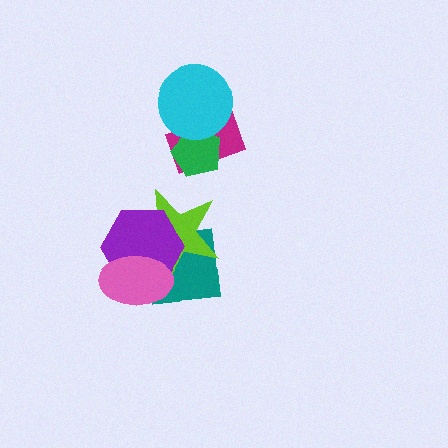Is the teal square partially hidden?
Yes, it is partially covered by another shape.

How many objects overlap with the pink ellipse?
3 objects overlap with the pink ellipse.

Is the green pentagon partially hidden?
Yes, it is partially covered by another shape.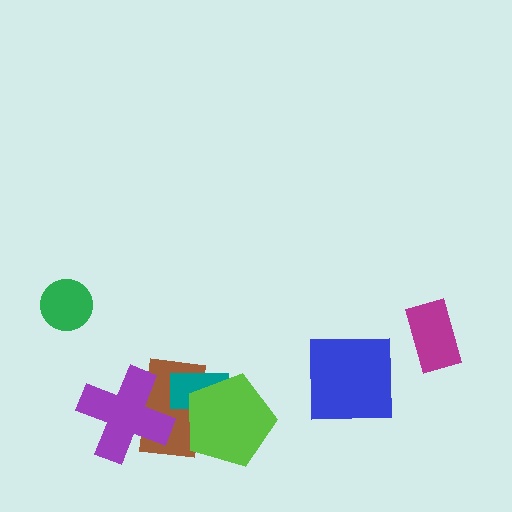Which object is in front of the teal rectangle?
The lime pentagon is in front of the teal rectangle.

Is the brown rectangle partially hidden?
Yes, it is partially covered by another shape.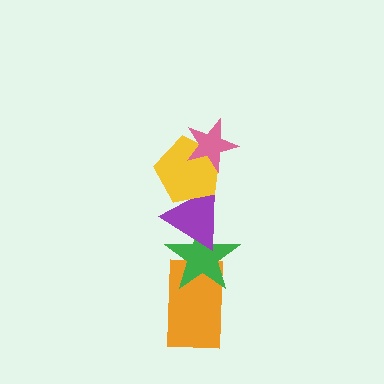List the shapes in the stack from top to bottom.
From top to bottom: the pink star, the yellow pentagon, the purple triangle, the green star, the orange rectangle.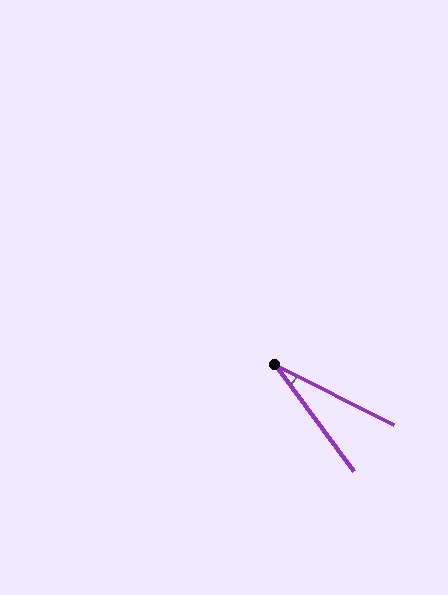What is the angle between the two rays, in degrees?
Approximately 27 degrees.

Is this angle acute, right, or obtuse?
It is acute.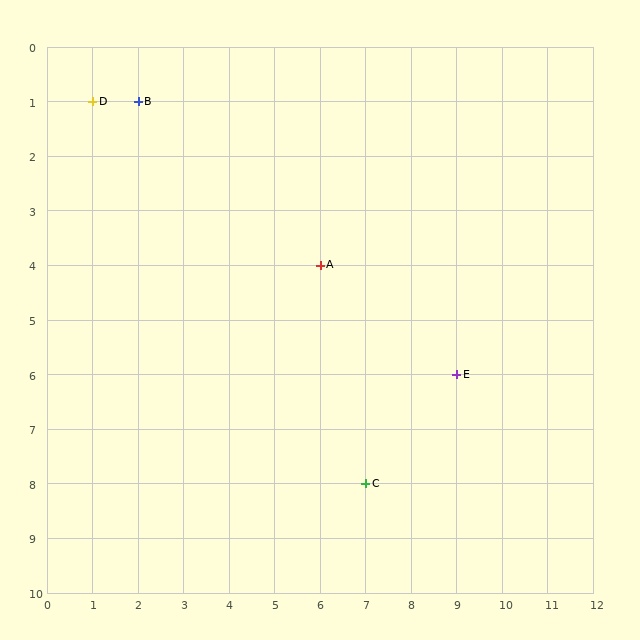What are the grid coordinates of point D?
Point D is at grid coordinates (1, 1).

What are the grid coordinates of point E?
Point E is at grid coordinates (9, 6).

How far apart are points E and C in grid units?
Points E and C are 2 columns and 2 rows apart (about 2.8 grid units diagonally).